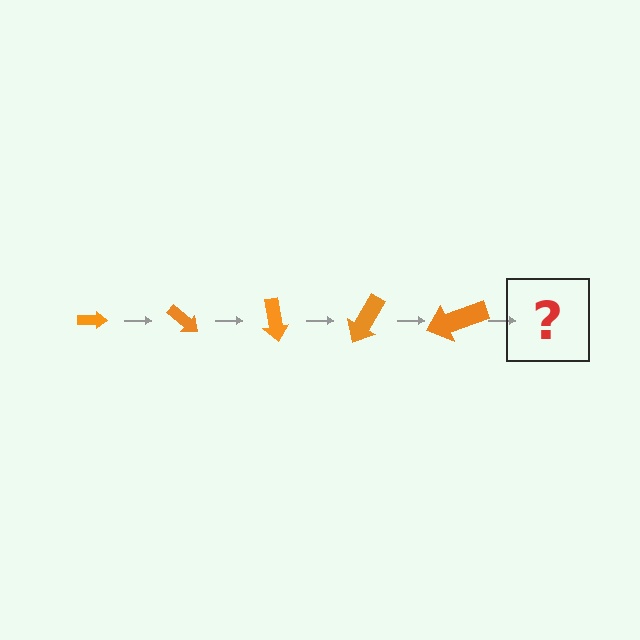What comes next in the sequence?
The next element should be an arrow, larger than the previous one and rotated 200 degrees from the start.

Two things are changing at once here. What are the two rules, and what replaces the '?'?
The two rules are that the arrow grows larger each step and it rotates 40 degrees each step. The '?' should be an arrow, larger than the previous one and rotated 200 degrees from the start.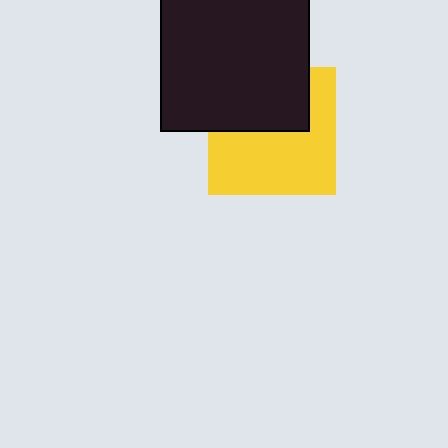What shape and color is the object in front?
The object in front is a black rectangle.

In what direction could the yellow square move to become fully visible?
The yellow square could move down. That would shift it out from behind the black rectangle entirely.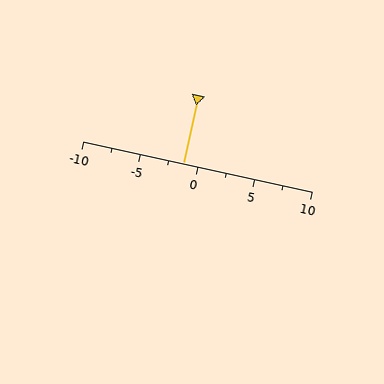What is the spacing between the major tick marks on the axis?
The major ticks are spaced 5 apart.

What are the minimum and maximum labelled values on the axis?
The axis runs from -10 to 10.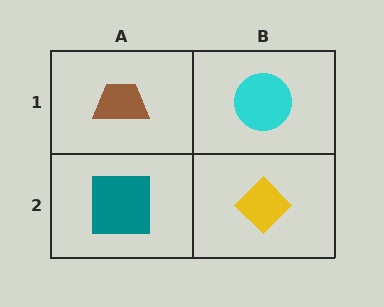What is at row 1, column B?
A cyan circle.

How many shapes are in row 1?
2 shapes.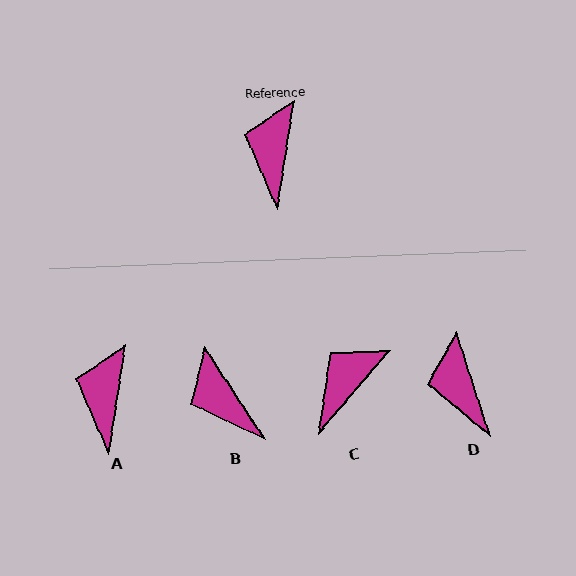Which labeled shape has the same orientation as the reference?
A.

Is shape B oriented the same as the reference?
No, it is off by about 42 degrees.